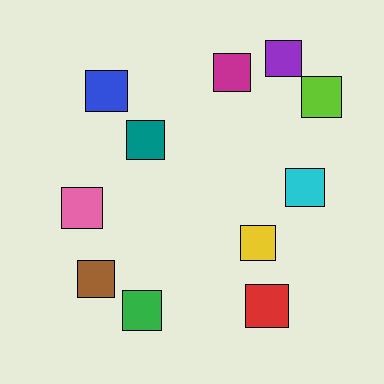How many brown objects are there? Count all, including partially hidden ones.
There is 1 brown object.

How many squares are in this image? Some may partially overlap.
There are 11 squares.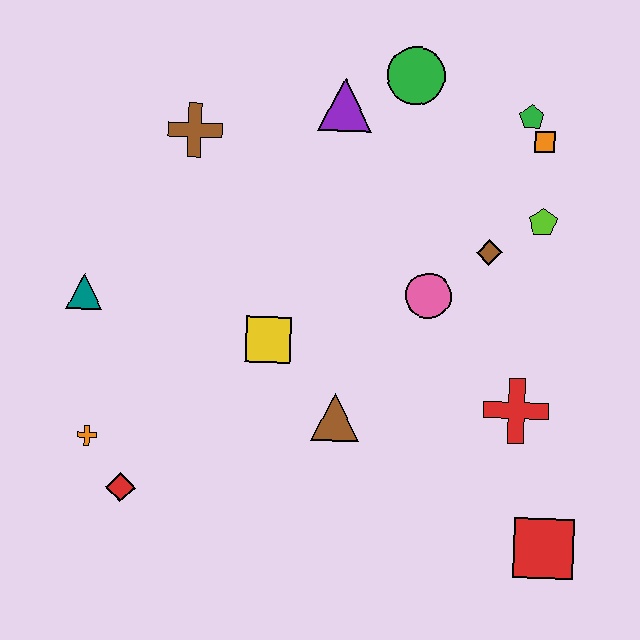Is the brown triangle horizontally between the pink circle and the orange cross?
Yes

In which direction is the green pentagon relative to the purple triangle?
The green pentagon is to the right of the purple triangle.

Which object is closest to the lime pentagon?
The brown diamond is closest to the lime pentagon.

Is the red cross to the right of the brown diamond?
Yes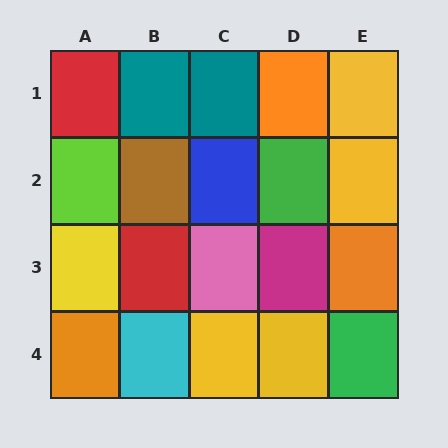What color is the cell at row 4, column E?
Green.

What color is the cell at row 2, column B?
Brown.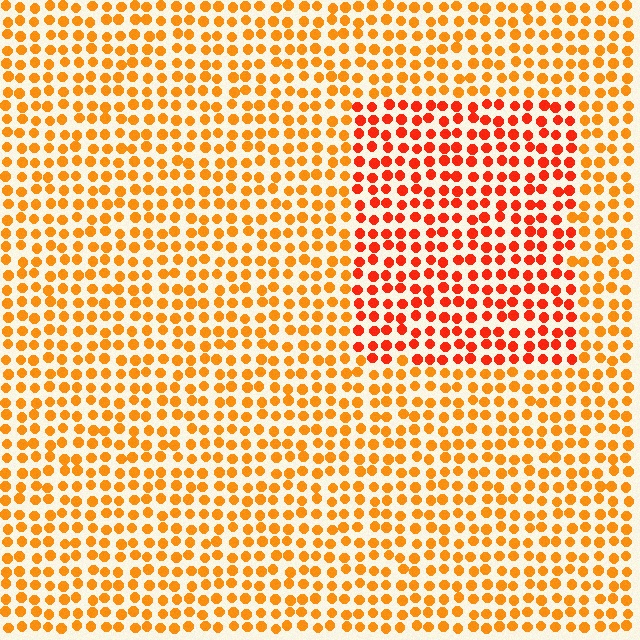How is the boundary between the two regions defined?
The boundary is defined purely by a slight shift in hue (about 27 degrees). Spacing, size, and orientation are identical on both sides.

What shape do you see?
I see a rectangle.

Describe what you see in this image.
The image is filled with small orange elements in a uniform arrangement. A rectangle-shaped region is visible where the elements are tinted to a slightly different hue, forming a subtle color boundary.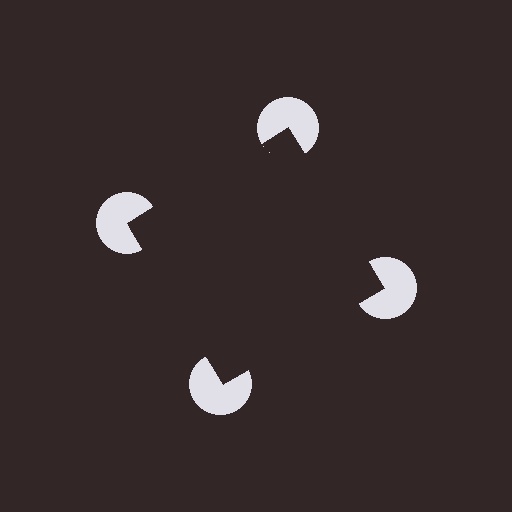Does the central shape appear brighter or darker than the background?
It typically appears slightly darker than the background, even though no actual brightness change is drawn.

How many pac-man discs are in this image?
There are 4 — one at each vertex of the illusory square.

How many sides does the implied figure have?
4 sides.